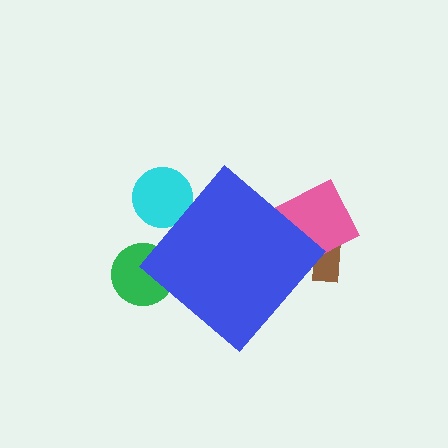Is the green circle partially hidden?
Yes, the green circle is partially hidden behind the blue diamond.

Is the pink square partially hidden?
Yes, the pink square is partially hidden behind the blue diamond.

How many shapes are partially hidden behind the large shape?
4 shapes are partially hidden.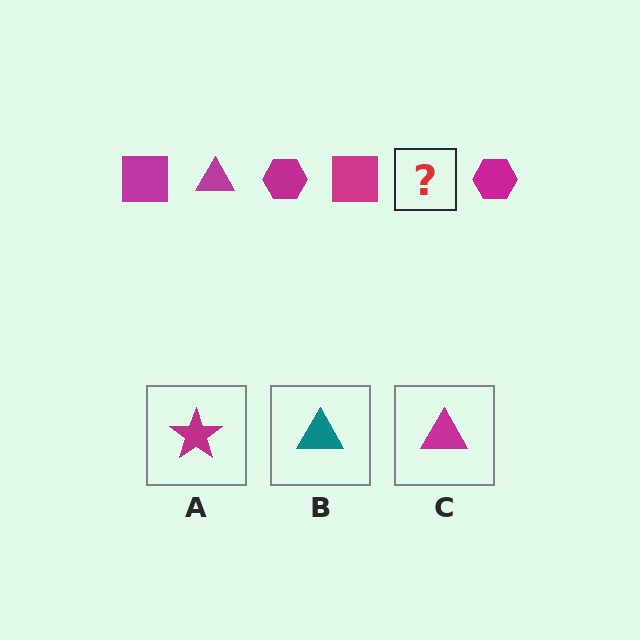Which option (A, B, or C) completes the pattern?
C.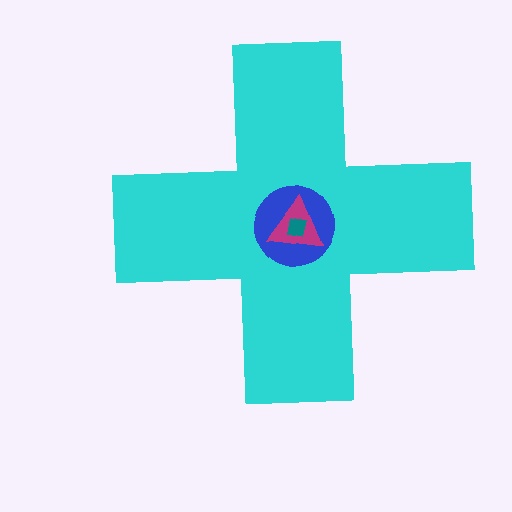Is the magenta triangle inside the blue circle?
Yes.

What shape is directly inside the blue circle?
The magenta triangle.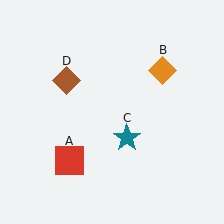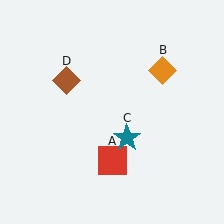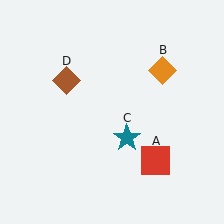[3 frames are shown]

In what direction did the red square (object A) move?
The red square (object A) moved right.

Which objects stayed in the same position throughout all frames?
Orange diamond (object B) and teal star (object C) and brown diamond (object D) remained stationary.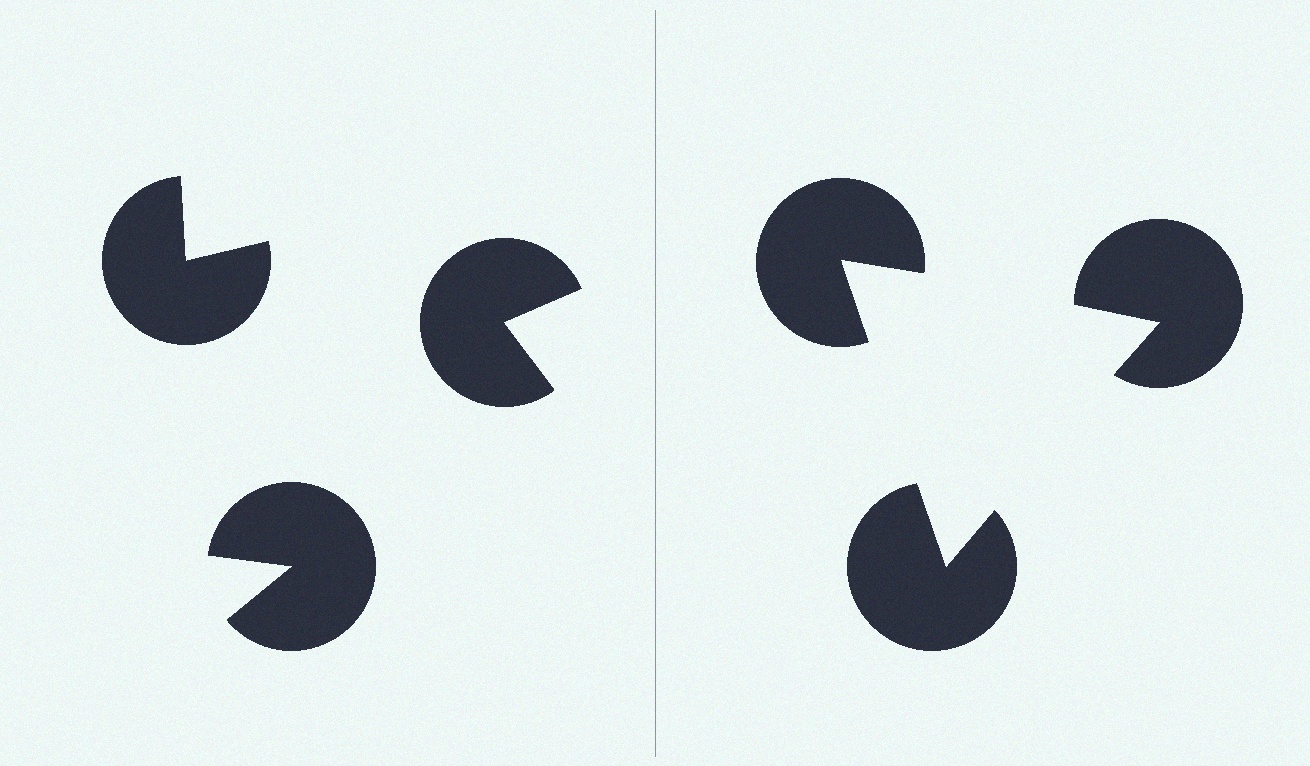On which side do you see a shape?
An illusory triangle appears on the right side. On the left side the wedge cuts are rotated, so no coherent shape forms.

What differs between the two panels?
The pac-man discs are positioned identically on both sides; only the wedge orientations differ. On the right they align to a triangle; on the left they are misaligned.